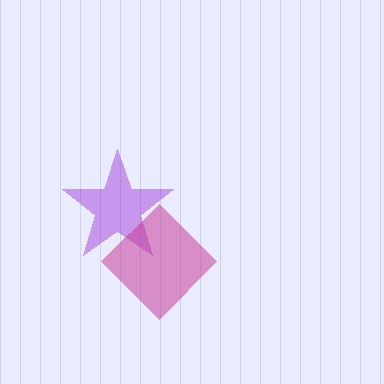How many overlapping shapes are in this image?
There are 2 overlapping shapes in the image.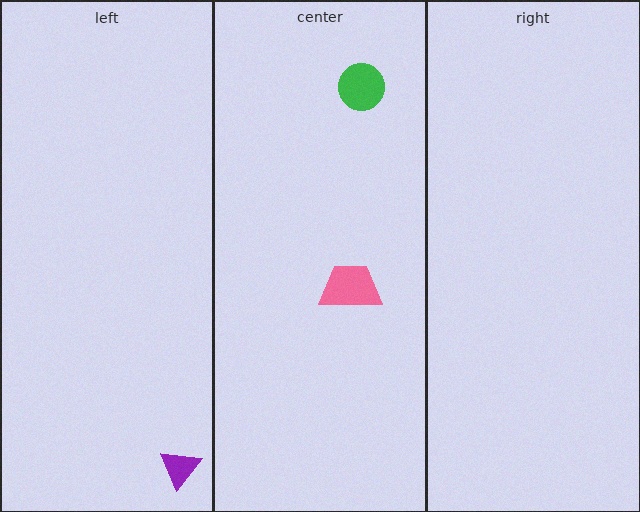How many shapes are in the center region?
2.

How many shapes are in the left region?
1.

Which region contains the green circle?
The center region.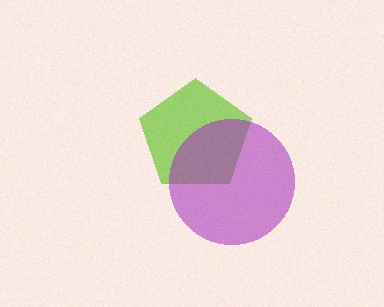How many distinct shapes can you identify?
There are 2 distinct shapes: a lime pentagon, a purple circle.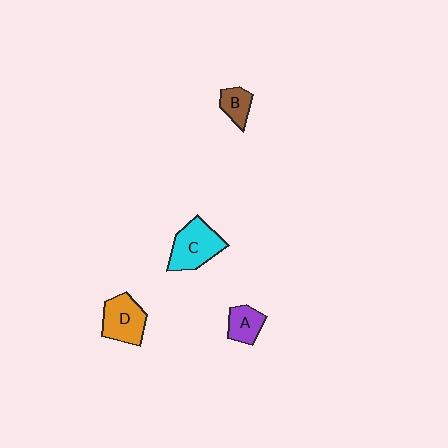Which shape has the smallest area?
Shape B (brown).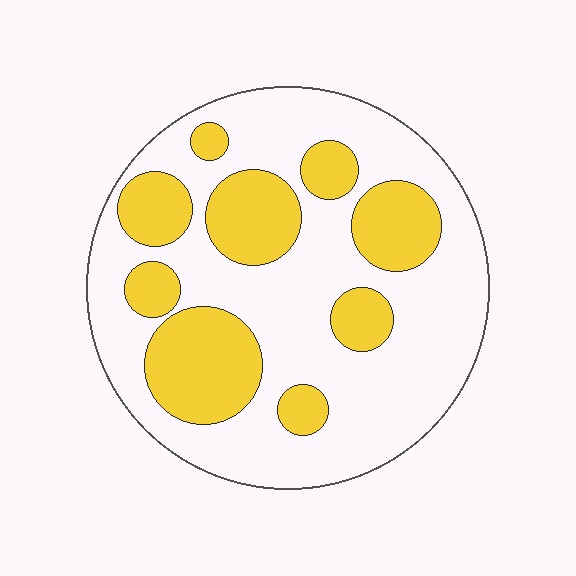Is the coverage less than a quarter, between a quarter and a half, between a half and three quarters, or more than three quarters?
Between a quarter and a half.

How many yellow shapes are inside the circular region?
9.